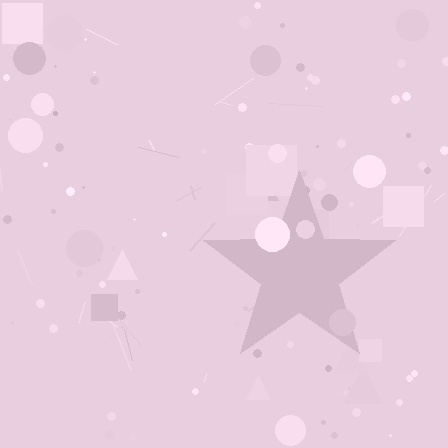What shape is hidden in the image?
A star is hidden in the image.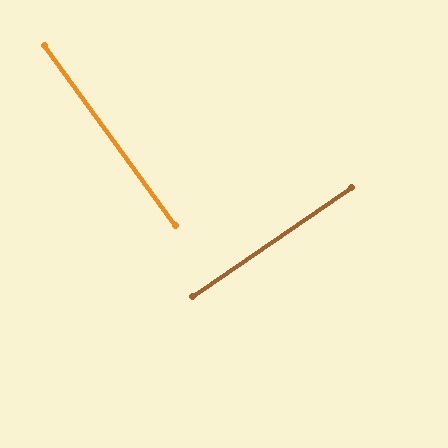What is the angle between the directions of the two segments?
Approximately 88 degrees.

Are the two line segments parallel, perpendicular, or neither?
Perpendicular — they meet at approximately 88°.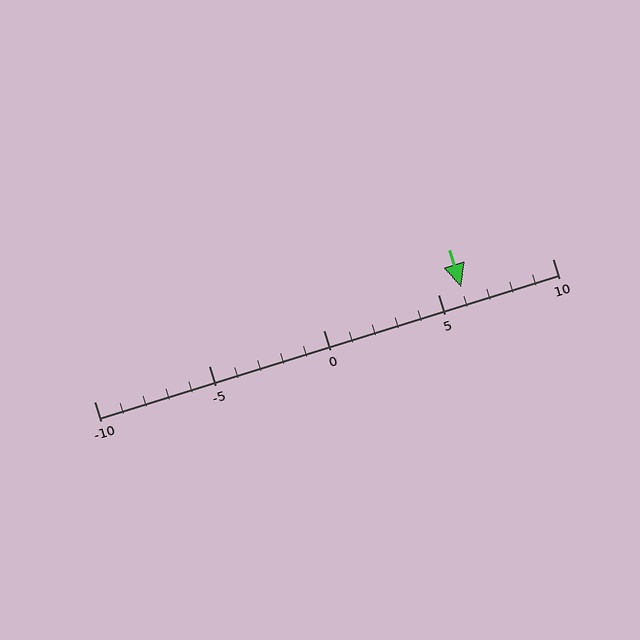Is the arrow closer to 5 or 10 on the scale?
The arrow is closer to 5.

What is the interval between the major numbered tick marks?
The major tick marks are spaced 5 units apart.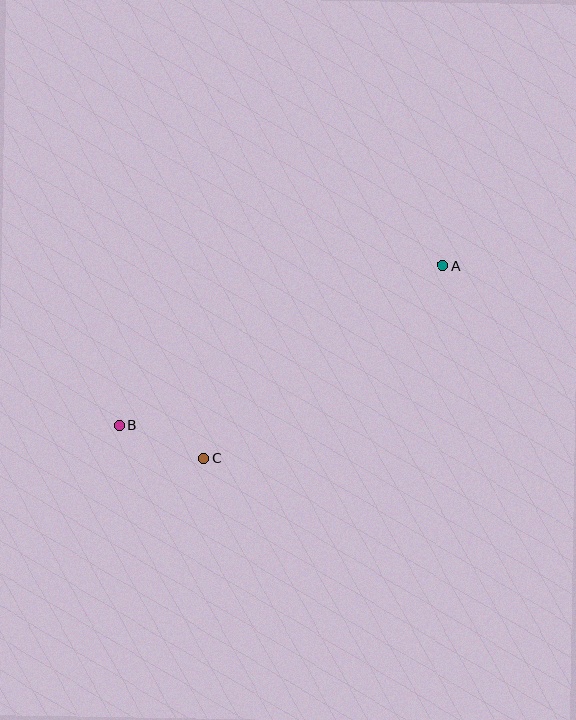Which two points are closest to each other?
Points B and C are closest to each other.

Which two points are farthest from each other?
Points A and B are farthest from each other.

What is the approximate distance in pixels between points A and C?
The distance between A and C is approximately 306 pixels.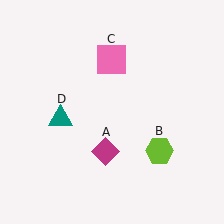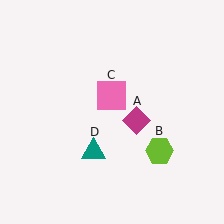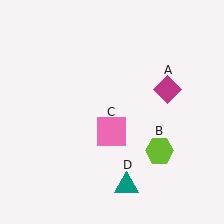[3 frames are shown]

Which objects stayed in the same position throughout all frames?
Lime hexagon (object B) remained stationary.